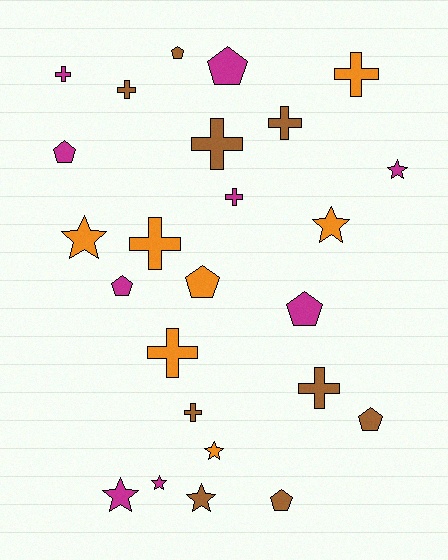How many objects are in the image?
There are 25 objects.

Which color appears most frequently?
Brown, with 9 objects.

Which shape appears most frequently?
Cross, with 10 objects.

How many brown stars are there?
There is 1 brown star.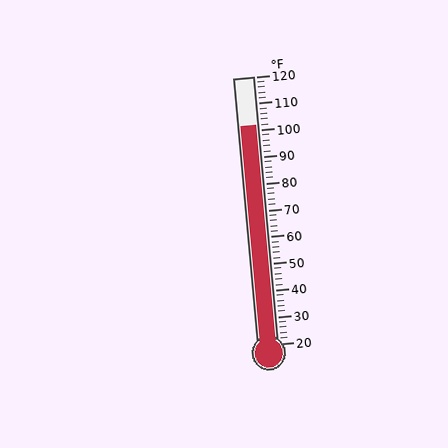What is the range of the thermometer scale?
The thermometer scale ranges from 20°F to 120°F.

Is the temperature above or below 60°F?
The temperature is above 60°F.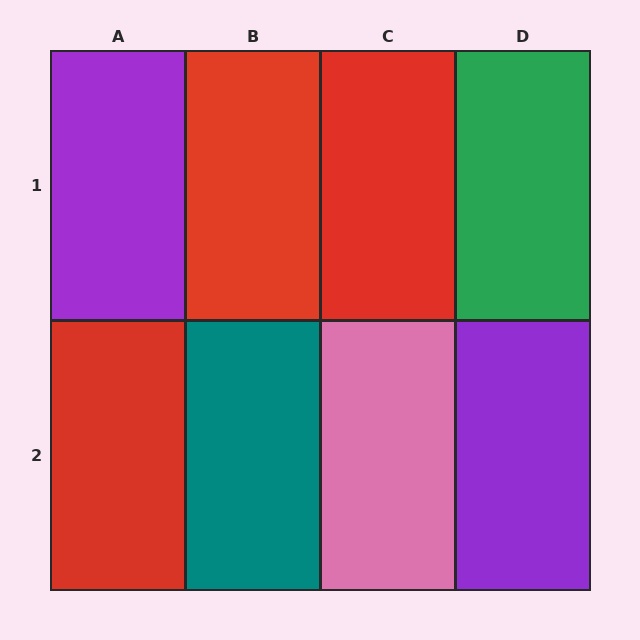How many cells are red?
3 cells are red.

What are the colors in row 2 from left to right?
Red, teal, pink, purple.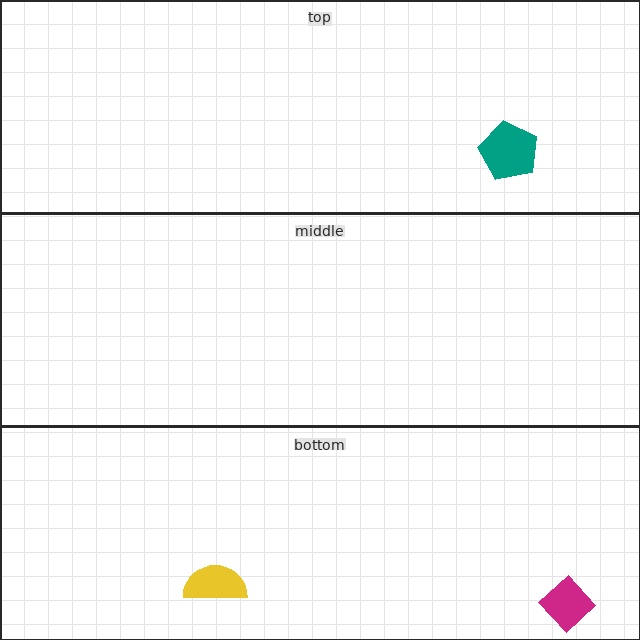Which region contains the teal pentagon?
The top region.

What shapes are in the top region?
The teal pentagon.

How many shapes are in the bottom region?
2.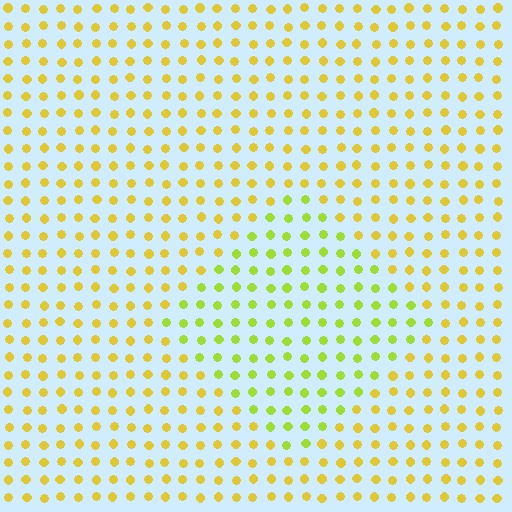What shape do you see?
I see a diamond.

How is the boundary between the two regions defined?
The boundary is defined purely by a slight shift in hue (about 31 degrees). Spacing, size, and orientation are identical on both sides.